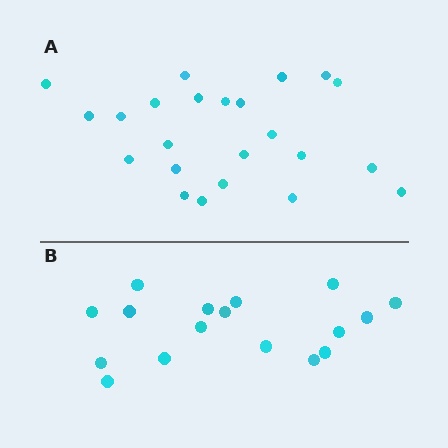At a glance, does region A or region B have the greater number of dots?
Region A (the top region) has more dots.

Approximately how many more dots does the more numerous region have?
Region A has about 6 more dots than region B.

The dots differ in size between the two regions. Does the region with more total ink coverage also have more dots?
No. Region B has more total ink coverage because its dots are larger, but region A actually contains more individual dots. Total area can be misleading — the number of items is what matters here.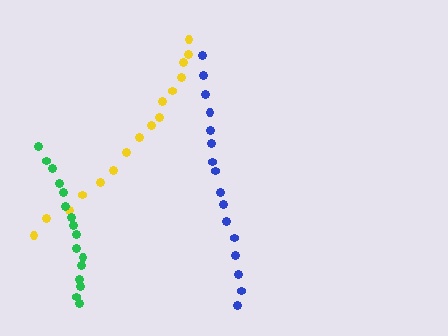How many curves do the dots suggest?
There are 3 distinct paths.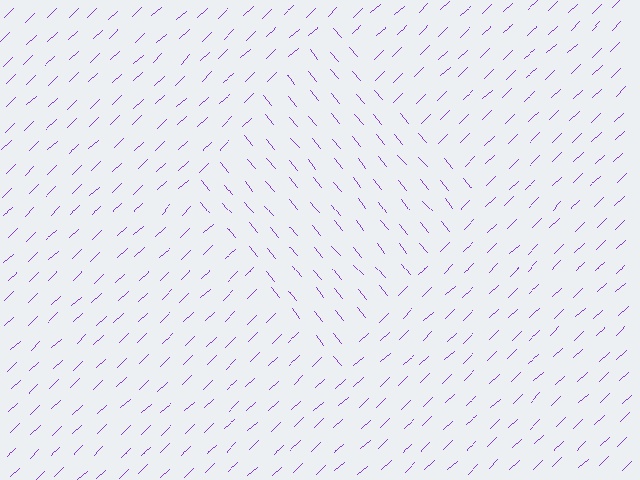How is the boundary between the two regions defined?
The boundary is defined purely by a change in line orientation (approximately 86 degrees difference). All lines are the same color and thickness.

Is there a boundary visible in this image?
Yes, there is a texture boundary formed by a change in line orientation.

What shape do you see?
I see a diamond.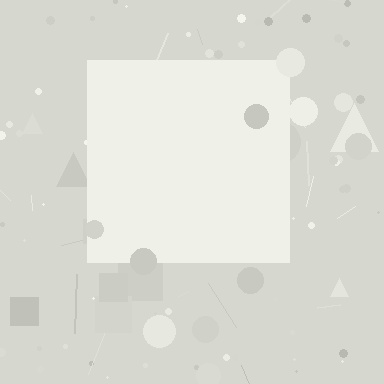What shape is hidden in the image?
A square is hidden in the image.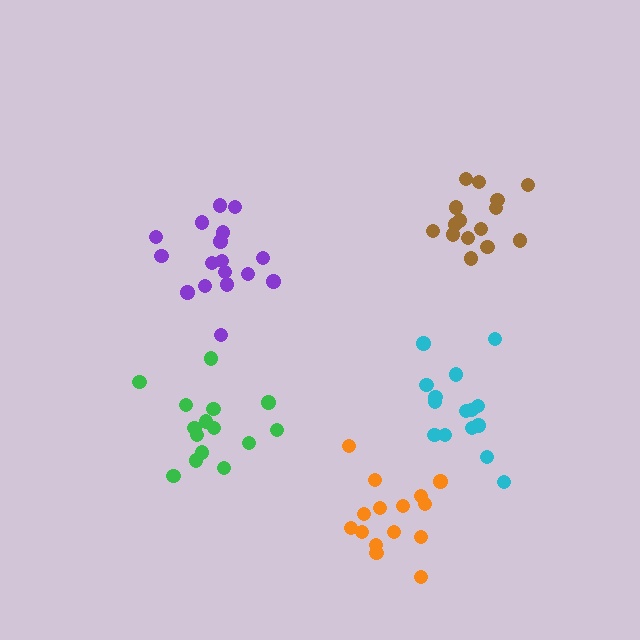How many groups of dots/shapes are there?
There are 5 groups.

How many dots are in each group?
Group 1: 17 dots, Group 2: 15 dots, Group 3: 15 dots, Group 4: 15 dots, Group 5: 15 dots (77 total).